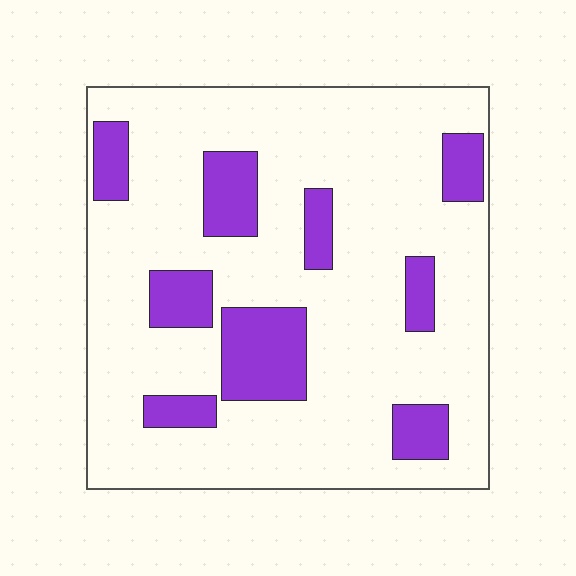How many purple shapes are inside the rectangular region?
9.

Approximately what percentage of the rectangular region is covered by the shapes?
Approximately 20%.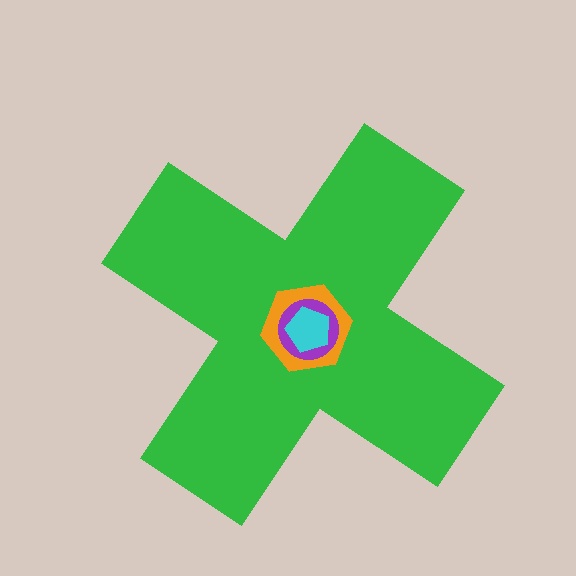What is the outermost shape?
The green cross.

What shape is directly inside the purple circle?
The cyan pentagon.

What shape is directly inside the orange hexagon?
The purple circle.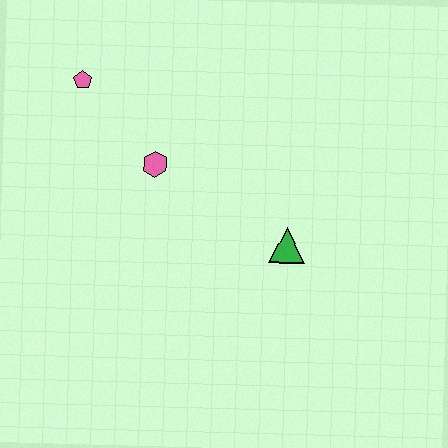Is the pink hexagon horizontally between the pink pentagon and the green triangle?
Yes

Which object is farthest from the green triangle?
The pink pentagon is farthest from the green triangle.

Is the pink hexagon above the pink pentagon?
No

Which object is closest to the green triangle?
The pink hexagon is closest to the green triangle.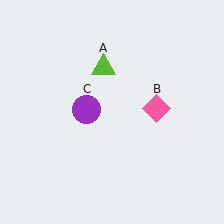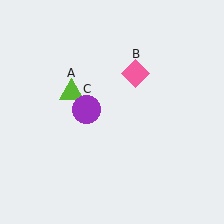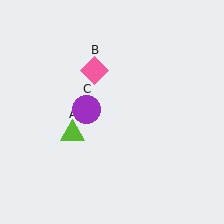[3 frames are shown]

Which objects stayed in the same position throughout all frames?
Purple circle (object C) remained stationary.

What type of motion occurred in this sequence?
The lime triangle (object A), pink diamond (object B) rotated counterclockwise around the center of the scene.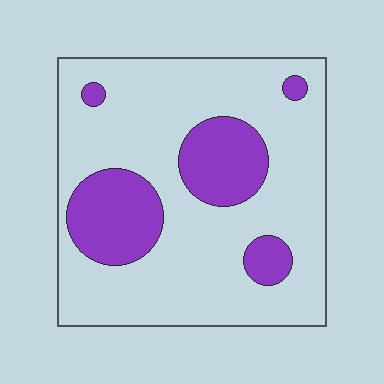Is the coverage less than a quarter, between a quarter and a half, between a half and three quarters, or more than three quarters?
Less than a quarter.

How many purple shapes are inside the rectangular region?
5.